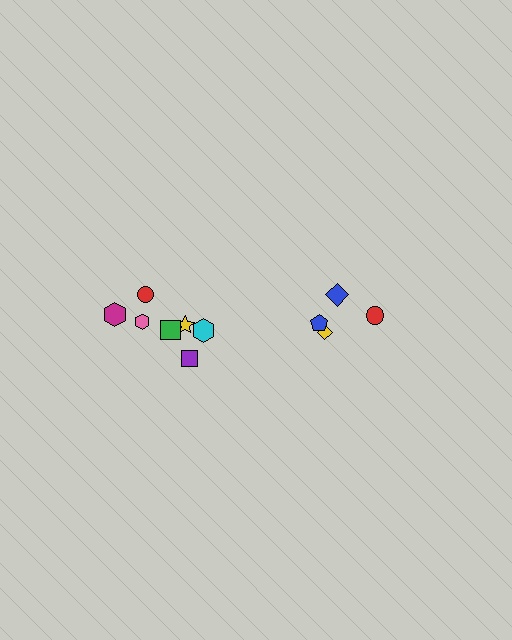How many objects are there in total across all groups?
There are 11 objects.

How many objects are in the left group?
There are 7 objects.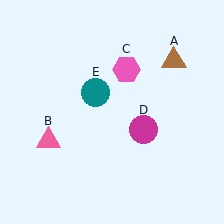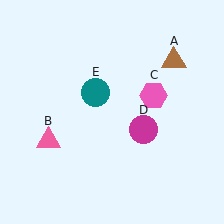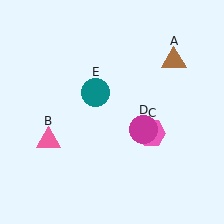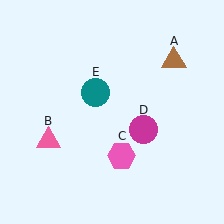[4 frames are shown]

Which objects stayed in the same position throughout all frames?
Brown triangle (object A) and pink triangle (object B) and magenta circle (object D) and teal circle (object E) remained stationary.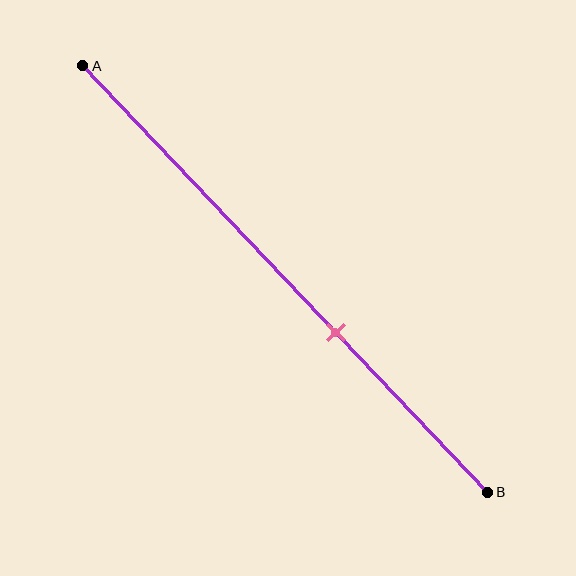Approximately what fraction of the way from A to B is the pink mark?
The pink mark is approximately 65% of the way from A to B.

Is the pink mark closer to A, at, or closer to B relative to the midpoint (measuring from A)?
The pink mark is closer to point B than the midpoint of segment AB.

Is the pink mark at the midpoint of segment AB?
No, the mark is at about 65% from A, not at the 50% midpoint.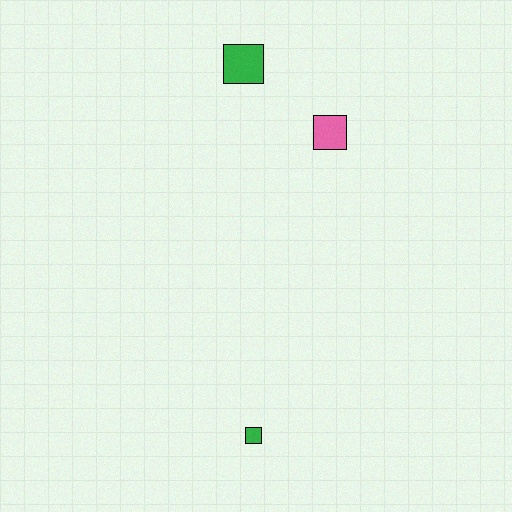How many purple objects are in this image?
There are no purple objects.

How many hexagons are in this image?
There are no hexagons.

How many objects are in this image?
There are 3 objects.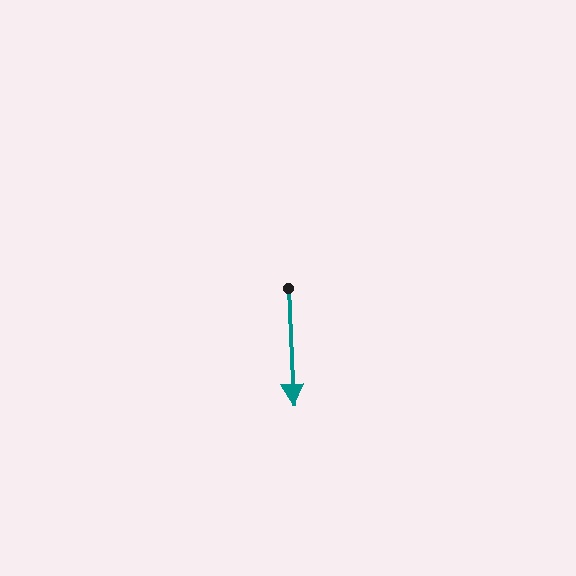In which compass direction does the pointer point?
South.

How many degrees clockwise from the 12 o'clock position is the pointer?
Approximately 178 degrees.